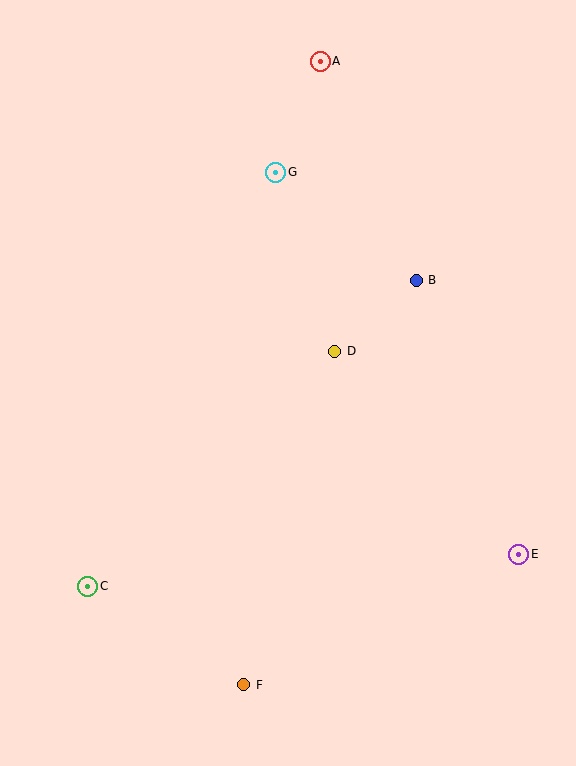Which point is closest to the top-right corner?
Point A is closest to the top-right corner.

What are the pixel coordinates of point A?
Point A is at (320, 61).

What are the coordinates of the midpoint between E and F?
The midpoint between E and F is at (381, 620).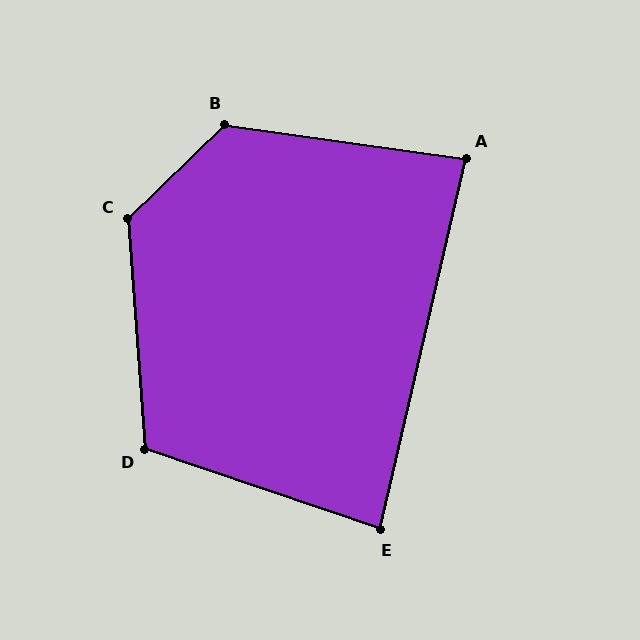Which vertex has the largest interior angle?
C, at approximately 130 degrees.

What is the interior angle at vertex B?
Approximately 128 degrees (obtuse).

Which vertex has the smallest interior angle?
E, at approximately 84 degrees.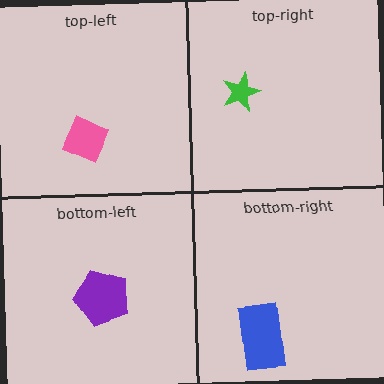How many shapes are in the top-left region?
1.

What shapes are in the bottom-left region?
The purple pentagon.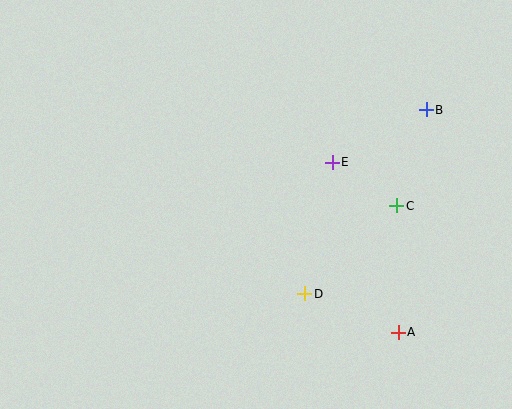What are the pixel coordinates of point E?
Point E is at (332, 162).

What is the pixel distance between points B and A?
The distance between B and A is 224 pixels.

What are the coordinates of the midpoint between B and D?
The midpoint between B and D is at (365, 202).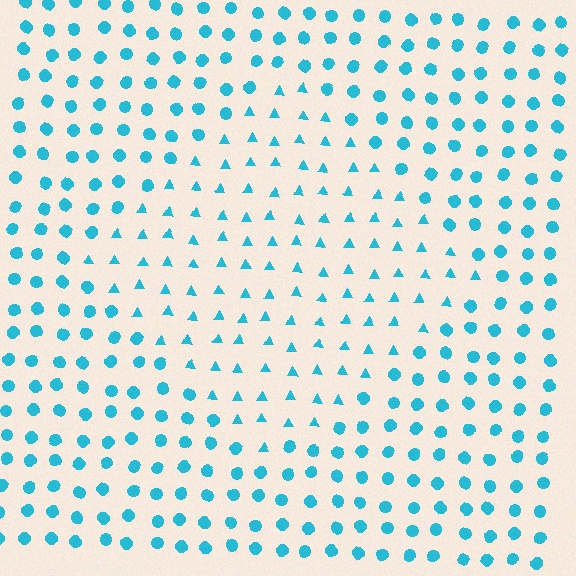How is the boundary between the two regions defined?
The boundary is defined by a change in element shape: triangles inside vs. circles outside. All elements share the same color and spacing.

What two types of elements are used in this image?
The image uses triangles inside the diamond region and circles outside it.